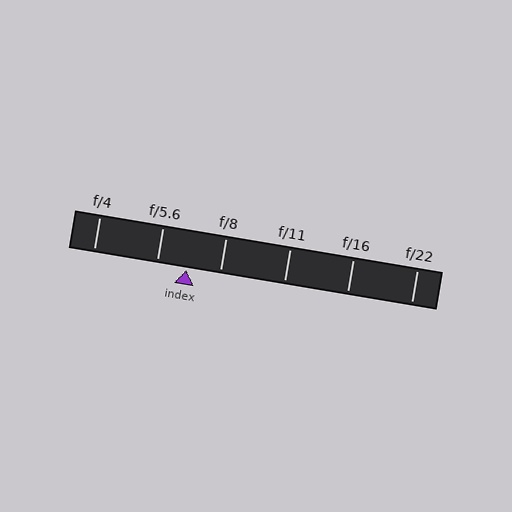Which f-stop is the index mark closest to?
The index mark is closest to f/5.6.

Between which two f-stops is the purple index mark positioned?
The index mark is between f/5.6 and f/8.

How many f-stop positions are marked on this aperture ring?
There are 6 f-stop positions marked.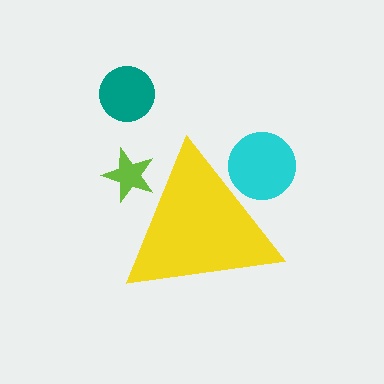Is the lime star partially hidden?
Yes, the lime star is partially hidden behind the yellow triangle.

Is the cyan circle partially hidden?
Yes, the cyan circle is partially hidden behind the yellow triangle.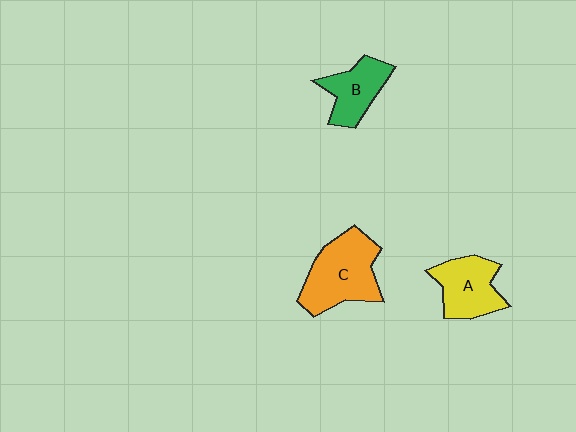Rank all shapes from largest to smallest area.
From largest to smallest: C (orange), A (yellow), B (green).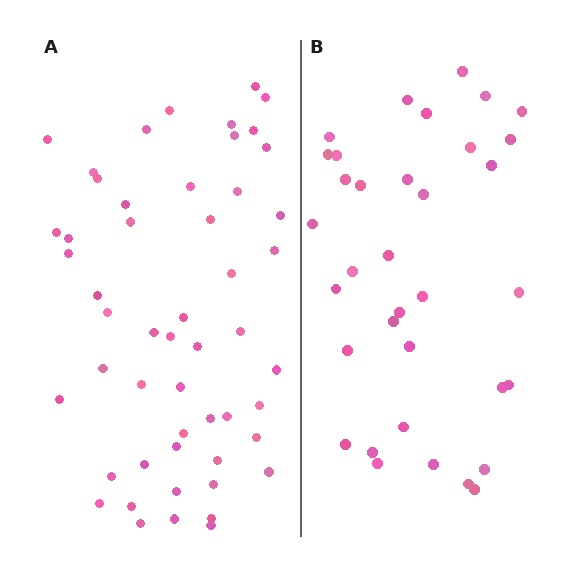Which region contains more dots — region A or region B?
Region A (the left region) has more dots.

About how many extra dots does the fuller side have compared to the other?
Region A has approximately 15 more dots than region B.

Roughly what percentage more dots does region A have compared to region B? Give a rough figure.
About 50% more.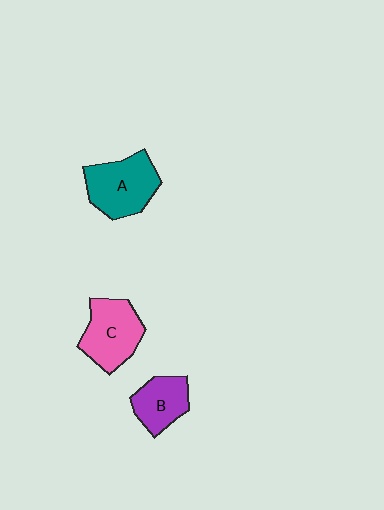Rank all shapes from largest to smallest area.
From largest to smallest: A (teal), C (pink), B (purple).